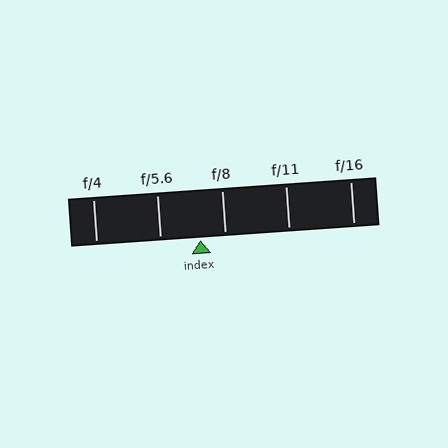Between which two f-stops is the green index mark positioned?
The index mark is between f/5.6 and f/8.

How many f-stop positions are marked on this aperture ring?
There are 5 f-stop positions marked.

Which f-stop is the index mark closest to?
The index mark is closest to f/8.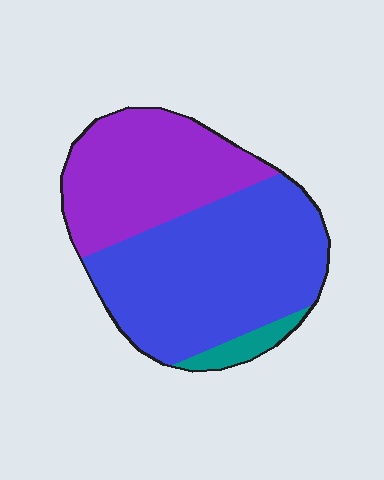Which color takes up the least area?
Teal, at roughly 5%.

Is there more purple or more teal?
Purple.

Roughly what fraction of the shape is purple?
Purple takes up about three eighths (3/8) of the shape.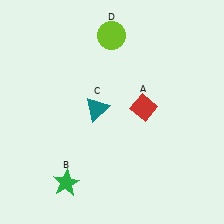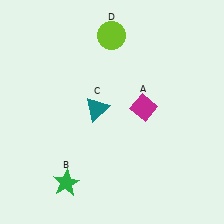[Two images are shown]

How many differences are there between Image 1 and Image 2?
There is 1 difference between the two images.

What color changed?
The diamond (A) changed from red in Image 1 to magenta in Image 2.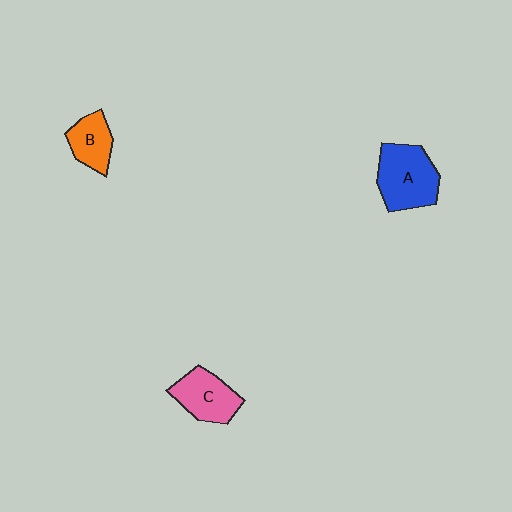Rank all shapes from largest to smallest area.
From largest to smallest: A (blue), C (pink), B (orange).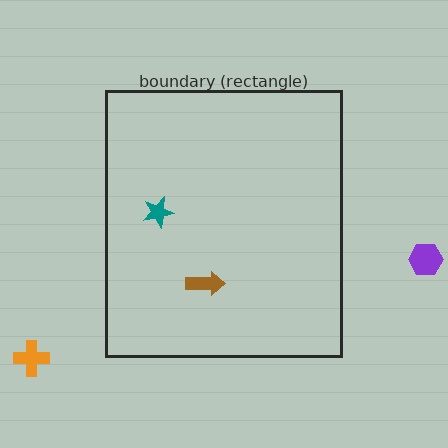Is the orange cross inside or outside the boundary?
Outside.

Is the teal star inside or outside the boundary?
Inside.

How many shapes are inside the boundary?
2 inside, 2 outside.